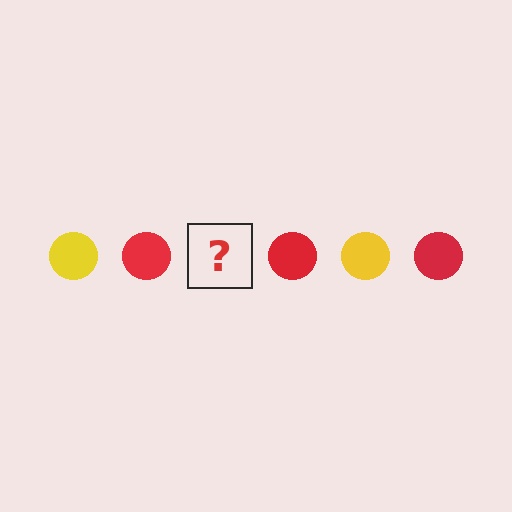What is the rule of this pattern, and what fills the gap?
The rule is that the pattern cycles through yellow, red circles. The gap should be filled with a yellow circle.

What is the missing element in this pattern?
The missing element is a yellow circle.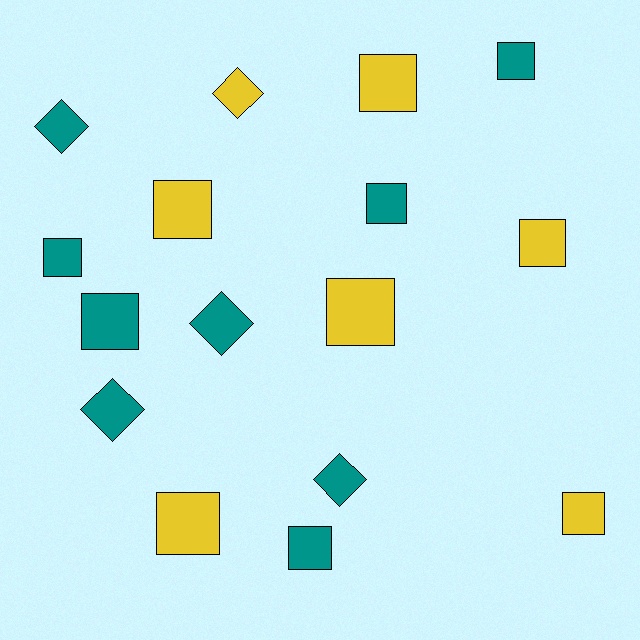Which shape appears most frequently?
Square, with 11 objects.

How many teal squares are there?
There are 5 teal squares.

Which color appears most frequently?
Teal, with 9 objects.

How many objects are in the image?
There are 16 objects.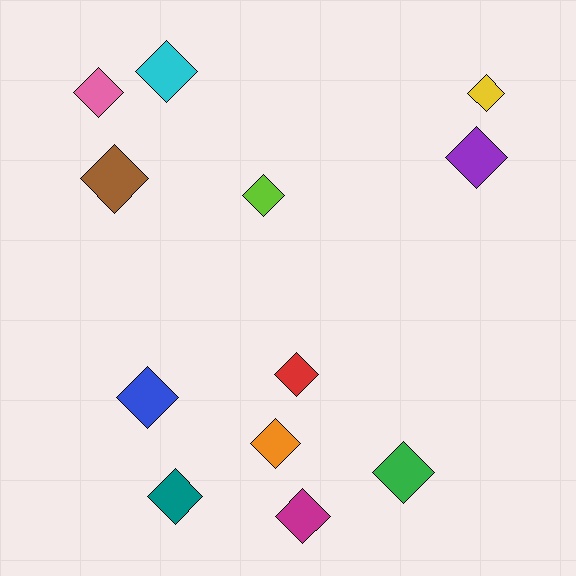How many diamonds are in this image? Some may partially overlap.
There are 12 diamonds.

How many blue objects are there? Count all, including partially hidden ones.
There is 1 blue object.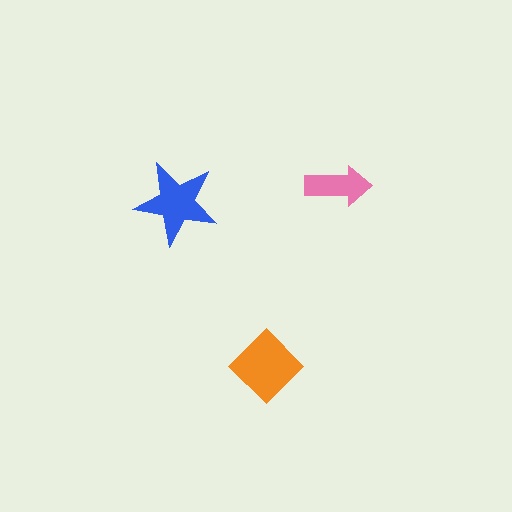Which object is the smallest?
The pink arrow.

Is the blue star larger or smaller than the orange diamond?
Smaller.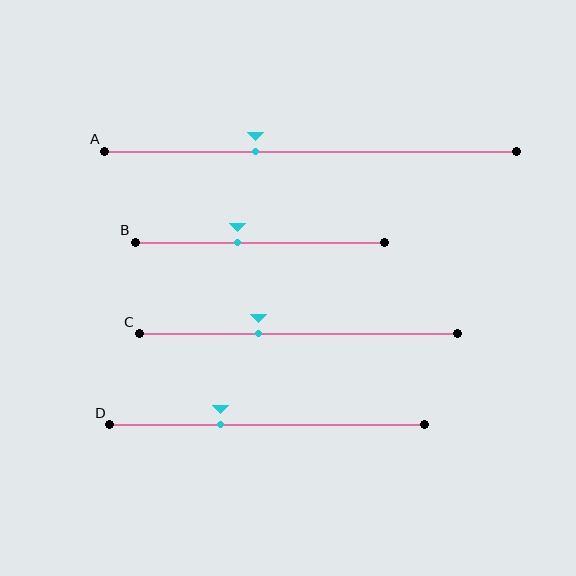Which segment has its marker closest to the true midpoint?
Segment B has its marker closest to the true midpoint.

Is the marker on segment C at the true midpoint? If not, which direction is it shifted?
No, the marker on segment C is shifted to the left by about 12% of the segment length.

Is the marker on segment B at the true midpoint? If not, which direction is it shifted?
No, the marker on segment B is shifted to the left by about 9% of the segment length.